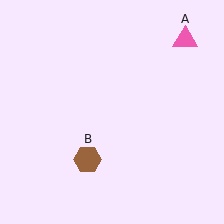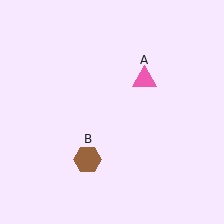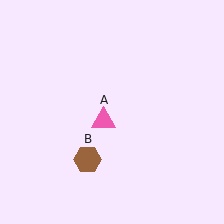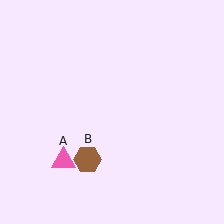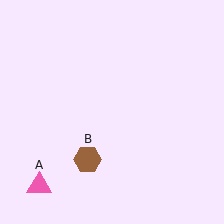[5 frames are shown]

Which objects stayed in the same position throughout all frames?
Brown hexagon (object B) remained stationary.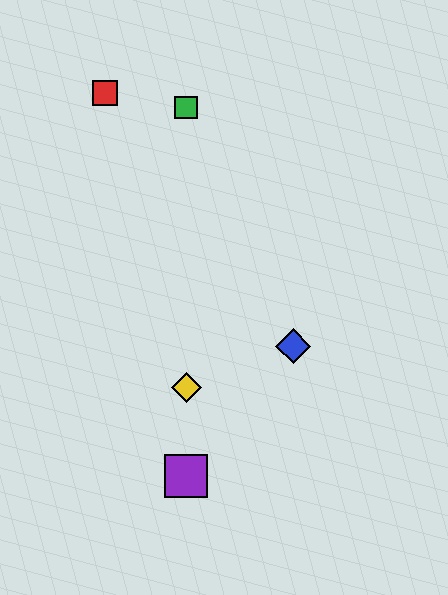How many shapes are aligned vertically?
3 shapes (the green square, the yellow diamond, the purple square) are aligned vertically.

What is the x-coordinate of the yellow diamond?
The yellow diamond is at x≈186.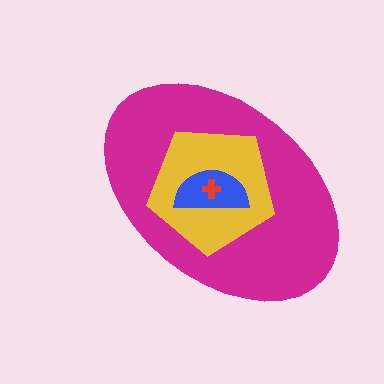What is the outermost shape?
The magenta ellipse.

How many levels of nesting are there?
4.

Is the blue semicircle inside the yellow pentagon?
Yes.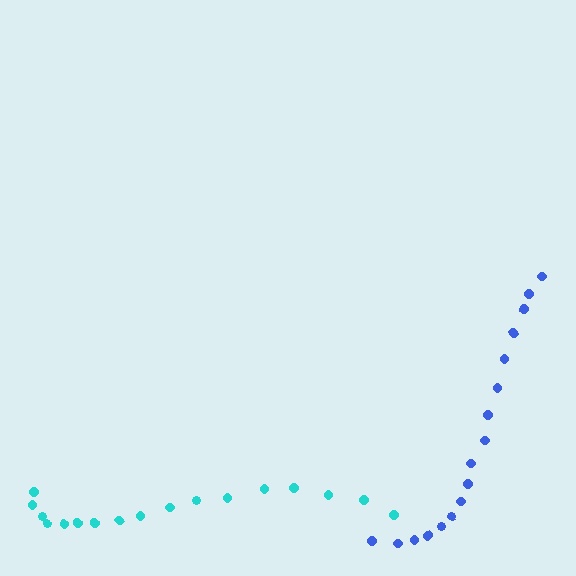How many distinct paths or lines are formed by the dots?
There are 2 distinct paths.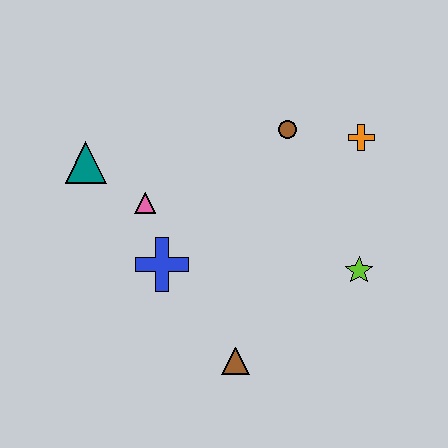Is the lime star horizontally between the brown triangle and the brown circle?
No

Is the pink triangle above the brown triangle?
Yes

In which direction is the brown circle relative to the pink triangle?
The brown circle is to the right of the pink triangle.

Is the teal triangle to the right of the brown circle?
No